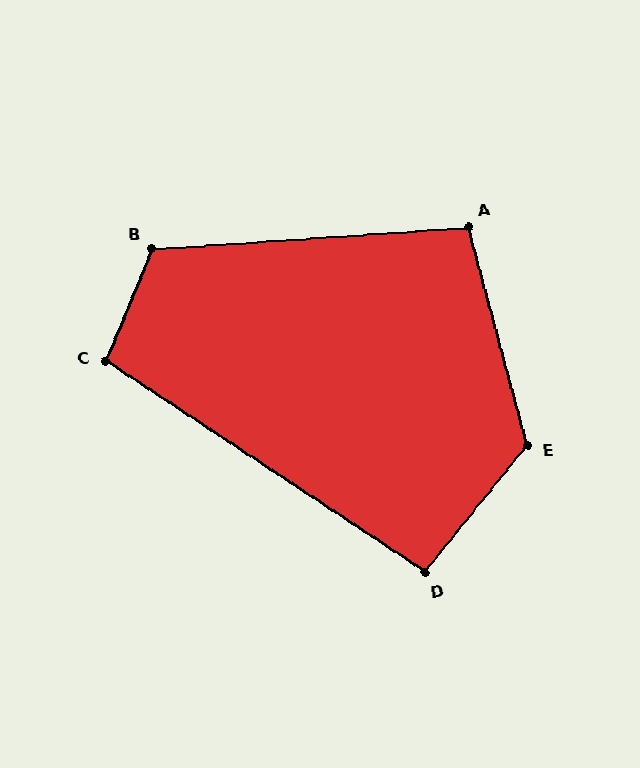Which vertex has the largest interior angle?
E, at approximately 126 degrees.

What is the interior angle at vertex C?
Approximately 101 degrees (obtuse).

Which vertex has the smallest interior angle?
D, at approximately 95 degrees.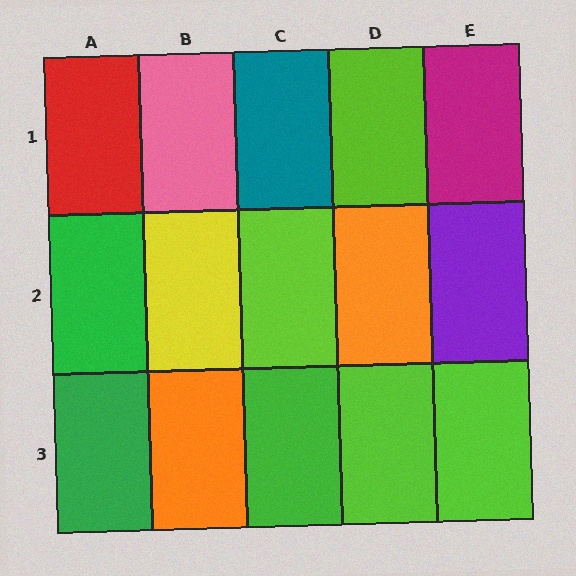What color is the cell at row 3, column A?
Green.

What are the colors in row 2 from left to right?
Green, yellow, lime, orange, purple.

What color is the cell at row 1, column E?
Magenta.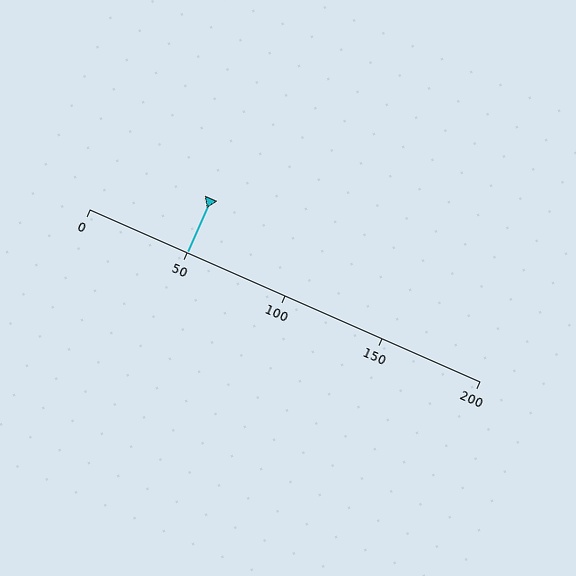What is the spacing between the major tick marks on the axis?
The major ticks are spaced 50 apart.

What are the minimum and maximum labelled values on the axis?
The axis runs from 0 to 200.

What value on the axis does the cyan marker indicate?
The marker indicates approximately 50.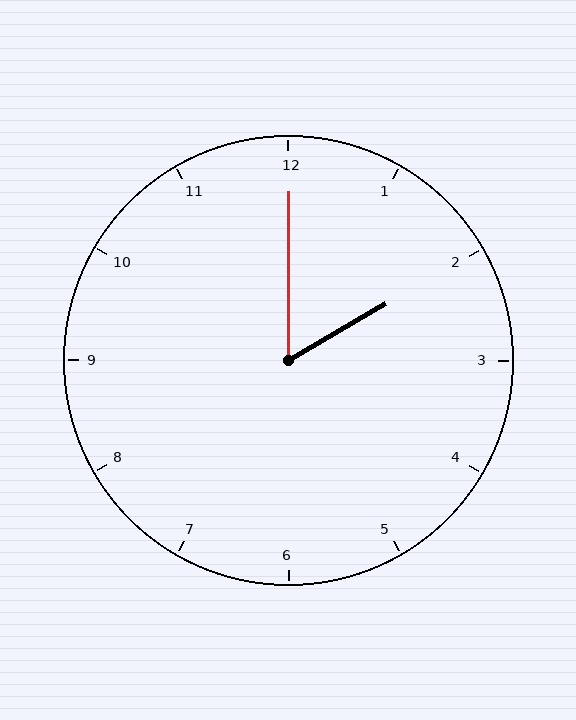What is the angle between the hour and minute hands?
Approximately 60 degrees.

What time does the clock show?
2:00.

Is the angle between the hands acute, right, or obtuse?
It is acute.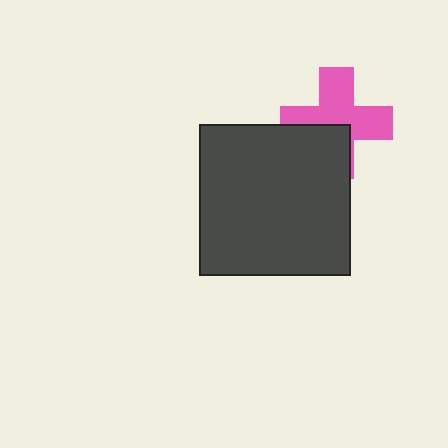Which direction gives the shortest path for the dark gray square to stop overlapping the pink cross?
Moving down gives the shortest separation.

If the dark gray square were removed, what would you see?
You would see the complete pink cross.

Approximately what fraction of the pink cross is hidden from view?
Roughly 37% of the pink cross is hidden behind the dark gray square.